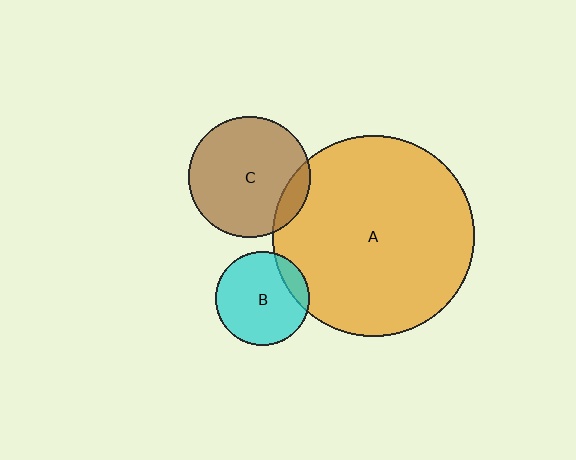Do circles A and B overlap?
Yes.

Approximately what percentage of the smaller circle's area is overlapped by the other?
Approximately 15%.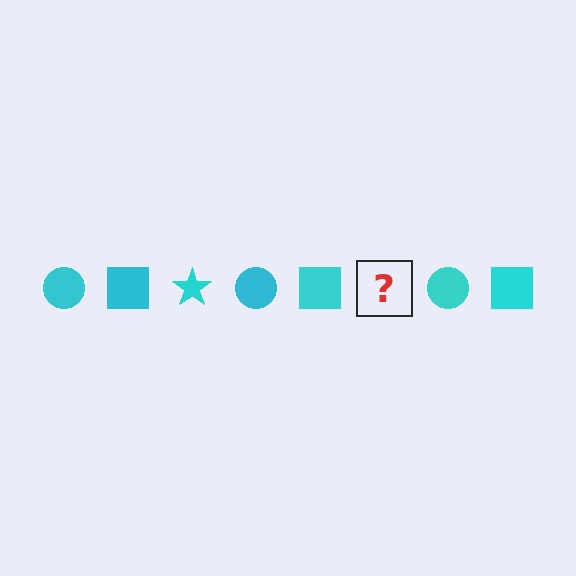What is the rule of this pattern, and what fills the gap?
The rule is that the pattern cycles through circle, square, star shapes in cyan. The gap should be filled with a cyan star.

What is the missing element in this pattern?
The missing element is a cyan star.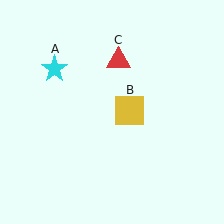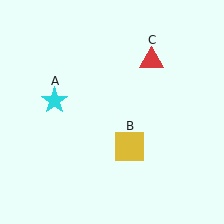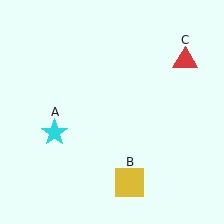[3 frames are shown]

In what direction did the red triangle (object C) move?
The red triangle (object C) moved right.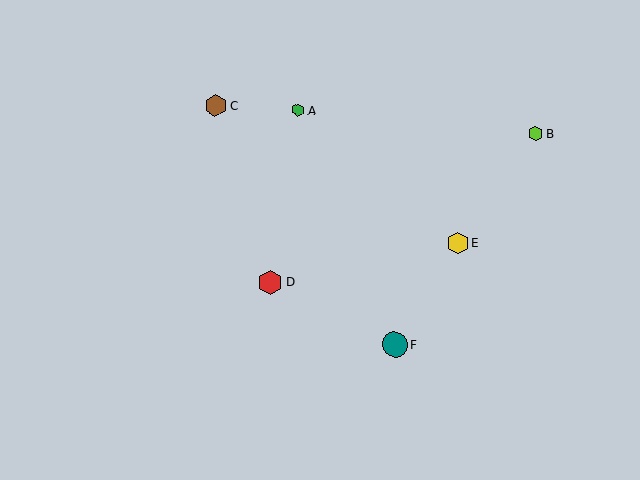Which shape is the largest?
The teal circle (labeled F) is the largest.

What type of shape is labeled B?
Shape B is a lime hexagon.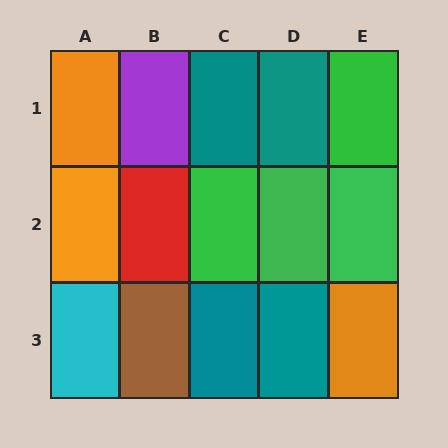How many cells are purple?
1 cell is purple.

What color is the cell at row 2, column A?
Orange.